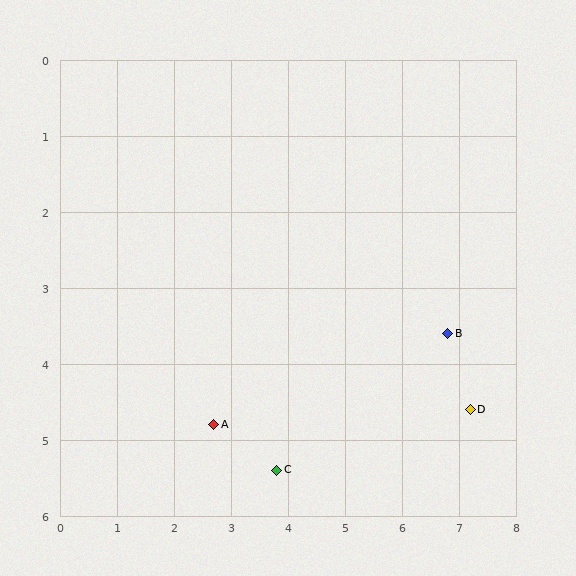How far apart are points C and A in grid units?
Points C and A are about 1.3 grid units apart.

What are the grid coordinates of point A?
Point A is at approximately (2.7, 4.8).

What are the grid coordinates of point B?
Point B is at approximately (6.8, 3.6).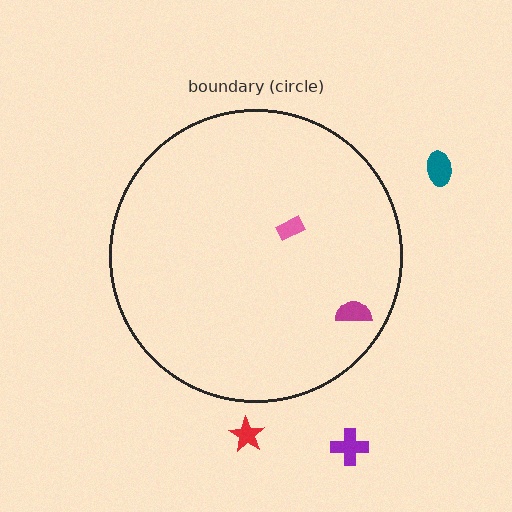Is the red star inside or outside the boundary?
Outside.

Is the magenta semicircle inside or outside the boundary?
Inside.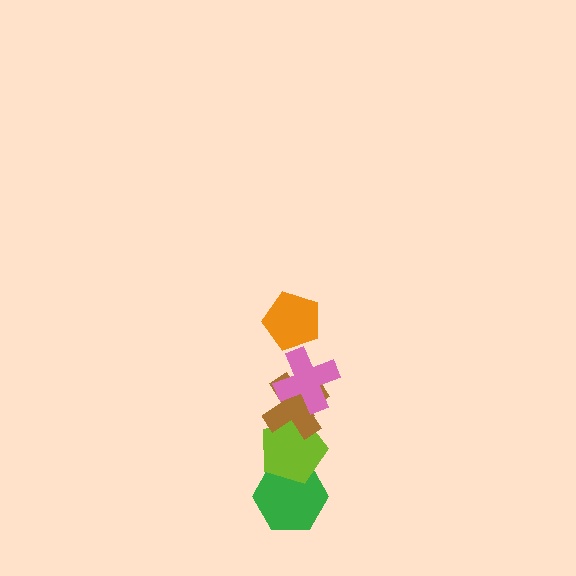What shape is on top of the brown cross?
The pink cross is on top of the brown cross.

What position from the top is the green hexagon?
The green hexagon is 5th from the top.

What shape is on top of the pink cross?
The orange pentagon is on top of the pink cross.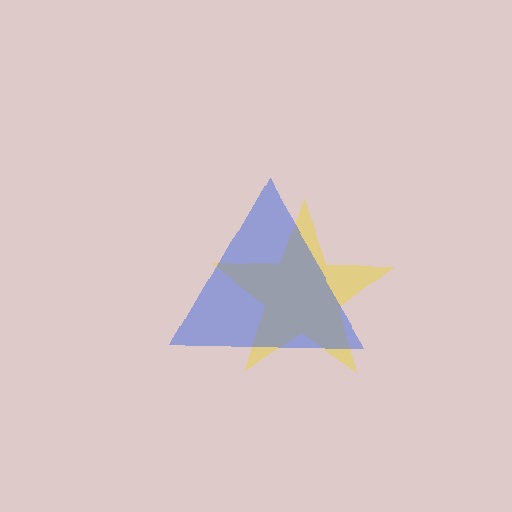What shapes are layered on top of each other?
The layered shapes are: a yellow star, a blue triangle.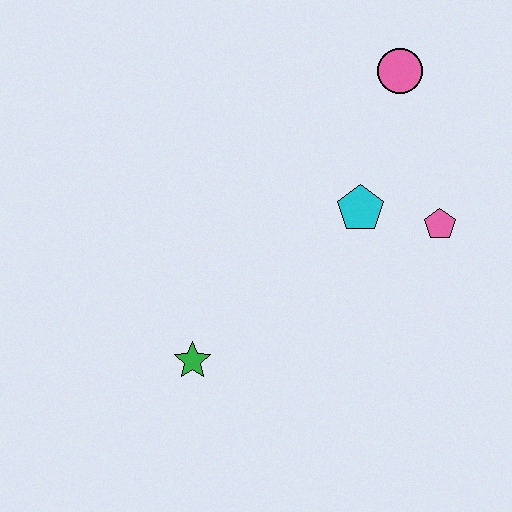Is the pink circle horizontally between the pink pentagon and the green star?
Yes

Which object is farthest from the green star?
The pink circle is farthest from the green star.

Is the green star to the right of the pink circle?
No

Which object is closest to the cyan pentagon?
The pink pentagon is closest to the cyan pentagon.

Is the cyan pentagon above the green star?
Yes